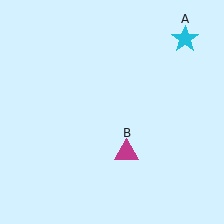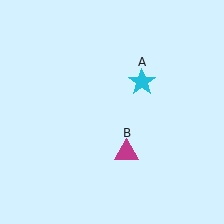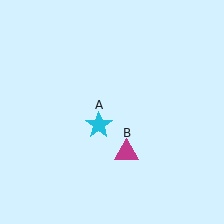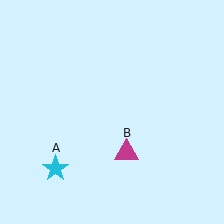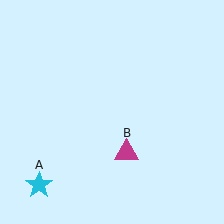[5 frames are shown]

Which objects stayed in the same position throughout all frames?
Magenta triangle (object B) remained stationary.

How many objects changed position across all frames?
1 object changed position: cyan star (object A).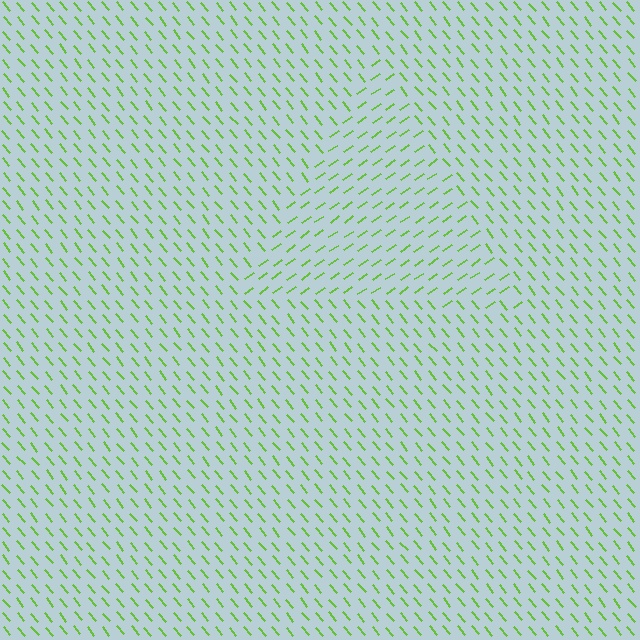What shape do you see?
I see a triangle.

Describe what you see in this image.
The image is filled with small lime line segments. A triangle region in the image has lines oriented differently from the surrounding lines, creating a visible texture boundary.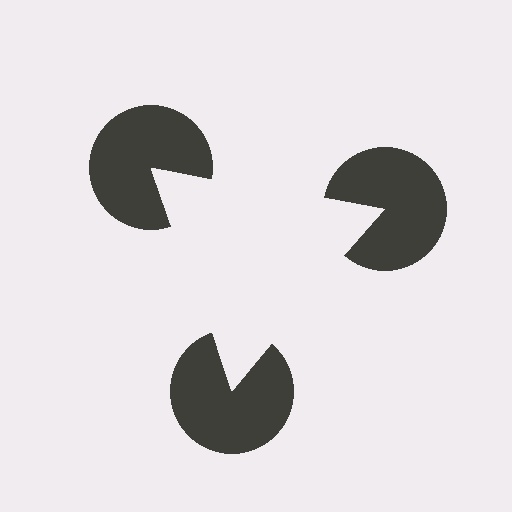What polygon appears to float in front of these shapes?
An illusory triangle — its edges are inferred from the aligned wedge cuts in the pac-man discs, not physically drawn.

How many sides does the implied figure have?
3 sides.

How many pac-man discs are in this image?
There are 3 — one at each vertex of the illusory triangle.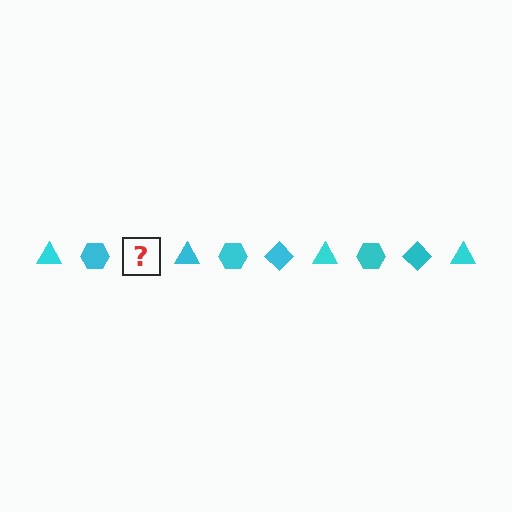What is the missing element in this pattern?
The missing element is a cyan diamond.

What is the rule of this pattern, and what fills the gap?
The rule is that the pattern cycles through triangle, hexagon, diamond shapes in cyan. The gap should be filled with a cyan diamond.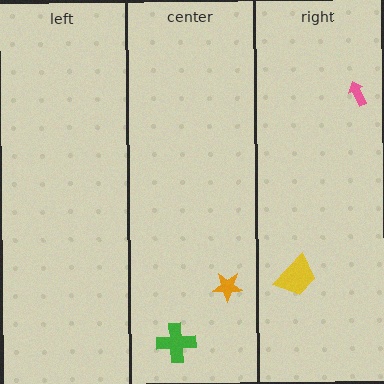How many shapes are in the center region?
2.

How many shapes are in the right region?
2.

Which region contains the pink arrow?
The right region.